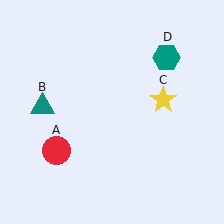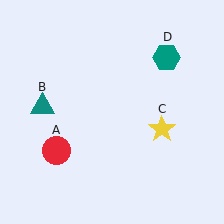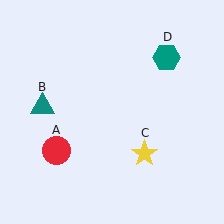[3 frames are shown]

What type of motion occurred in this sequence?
The yellow star (object C) rotated clockwise around the center of the scene.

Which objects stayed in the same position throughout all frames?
Red circle (object A) and teal triangle (object B) and teal hexagon (object D) remained stationary.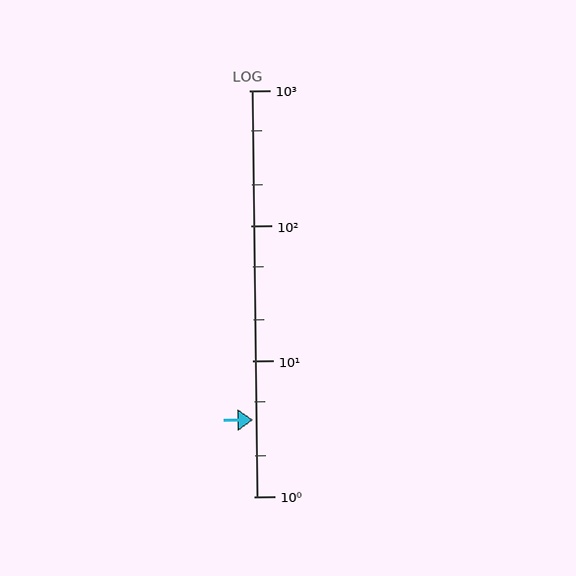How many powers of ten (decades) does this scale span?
The scale spans 3 decades, from 1 to 1000.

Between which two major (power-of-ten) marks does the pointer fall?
The pointer is between 1 and 10.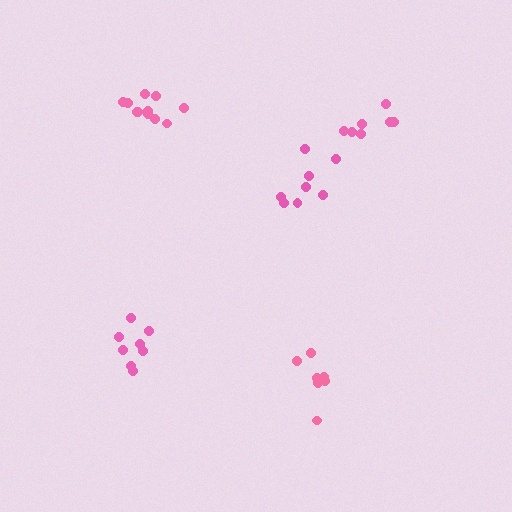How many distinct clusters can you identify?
There are 5 distinct clusters.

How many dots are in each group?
Group 1: 11 dots, Group 2: 9 dots, Group 3: 8 dots, Group 4: 7 dots, Group 5: 8 dots (43 total).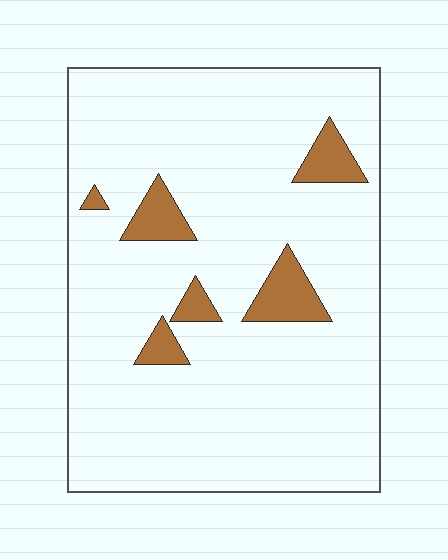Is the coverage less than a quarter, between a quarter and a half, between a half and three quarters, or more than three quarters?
Less than a quarter.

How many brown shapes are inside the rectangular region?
6.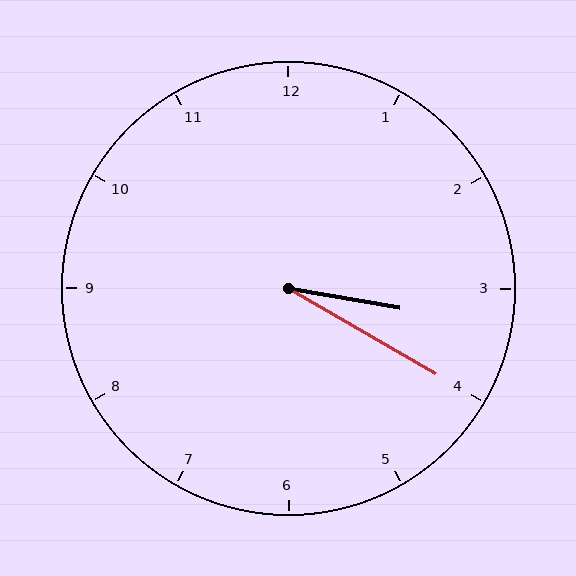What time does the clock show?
3:20.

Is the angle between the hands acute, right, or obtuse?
It is acute.